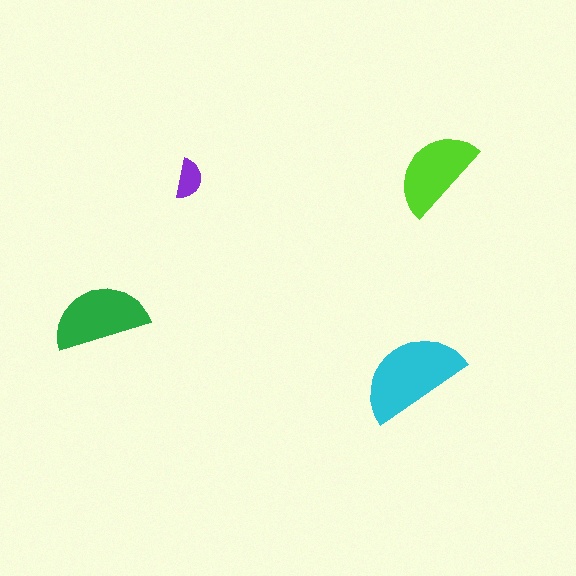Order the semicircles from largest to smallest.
the cyan one, the green one, the lime one, the purple one.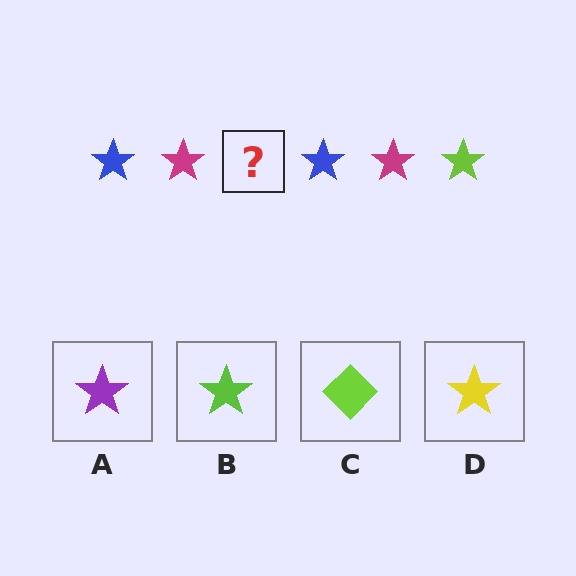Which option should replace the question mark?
Option B.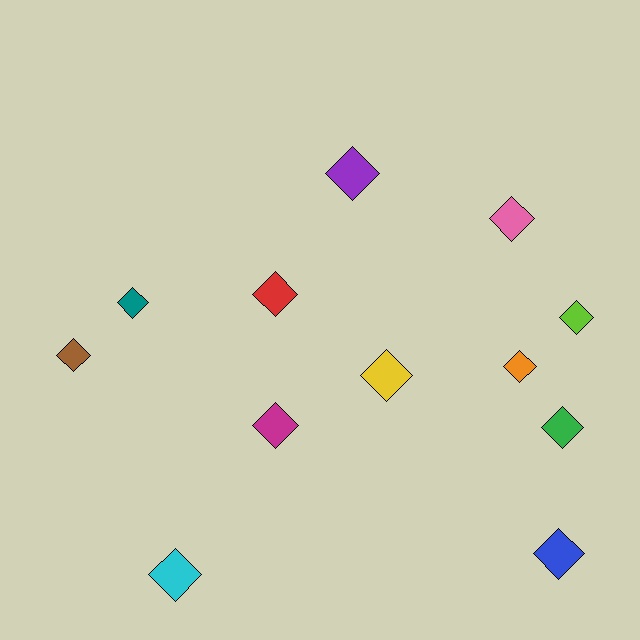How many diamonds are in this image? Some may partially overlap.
There are 12 diamonds.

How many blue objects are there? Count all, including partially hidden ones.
There is 1 blue object.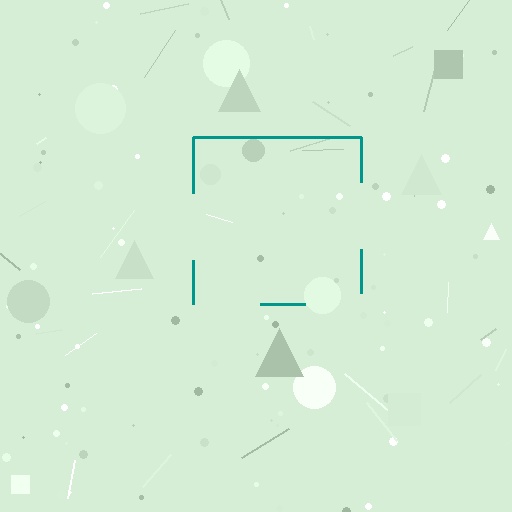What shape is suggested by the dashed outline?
The dashed outline suggests a square.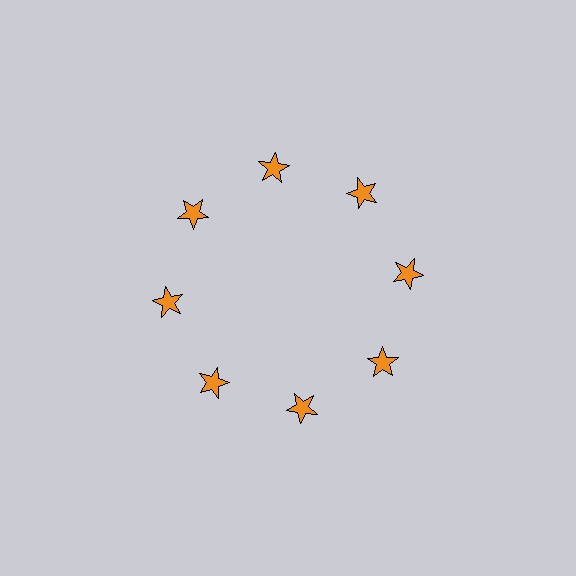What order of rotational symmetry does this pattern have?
This pattern has 8-fold rotational symmetry.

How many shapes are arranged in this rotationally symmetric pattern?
There are 8 shapes, arranged in 8 groups of 1.